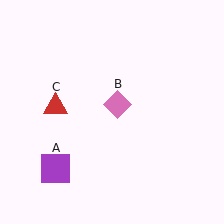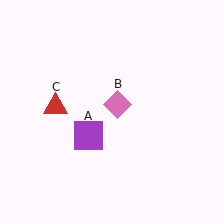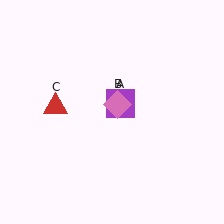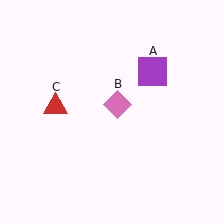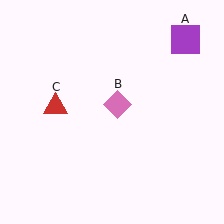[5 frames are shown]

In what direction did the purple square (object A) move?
The purple square (object A) moved up and to the right.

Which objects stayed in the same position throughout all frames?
Pink diamond (object B) and red triangle (object C) remained stationary.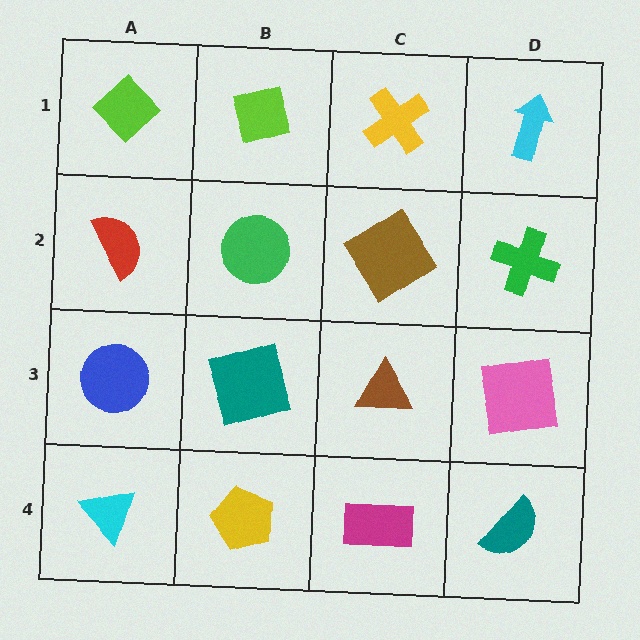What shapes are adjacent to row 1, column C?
A brown diamond (row 2, column C), a lime diamond (row 1, column B), a cyan arrow (row 1, column D).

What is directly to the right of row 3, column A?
A teal square.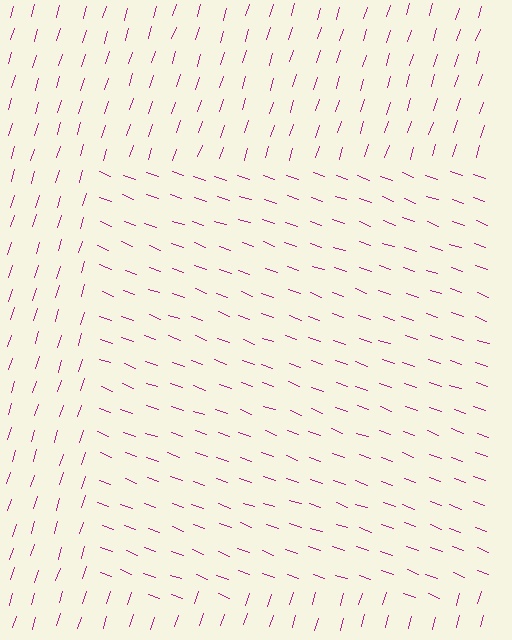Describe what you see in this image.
The image is filled with small magenta line segments. A rectangle region in the image has lines oriented differently from the surrounding lines, creating a visible texture boundary.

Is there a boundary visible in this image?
Yes, there is a texture boundary formed by a change in line orientation.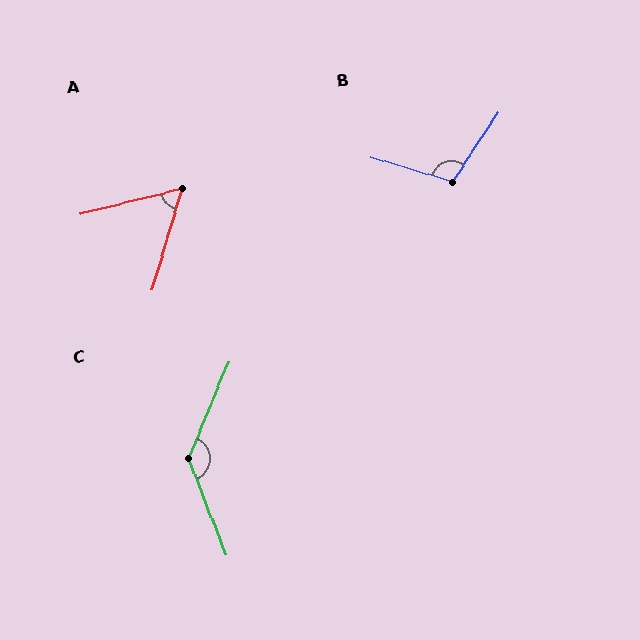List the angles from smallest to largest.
A (59°), B (107°), C (136°).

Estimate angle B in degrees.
Approximately 107 degrees.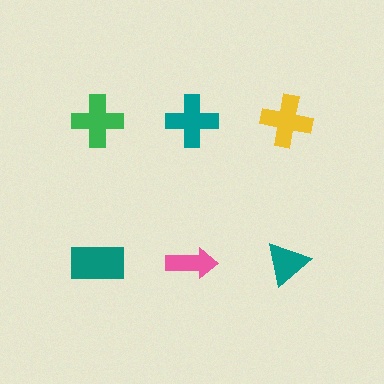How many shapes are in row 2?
3 shapes.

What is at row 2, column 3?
A teal triangle.